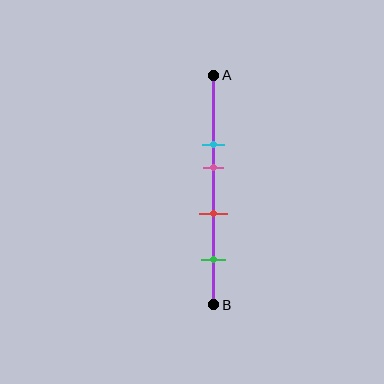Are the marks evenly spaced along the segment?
No, the marks are not evenly spaced.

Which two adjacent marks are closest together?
The cyan and pink marks are the closest adjacent pair.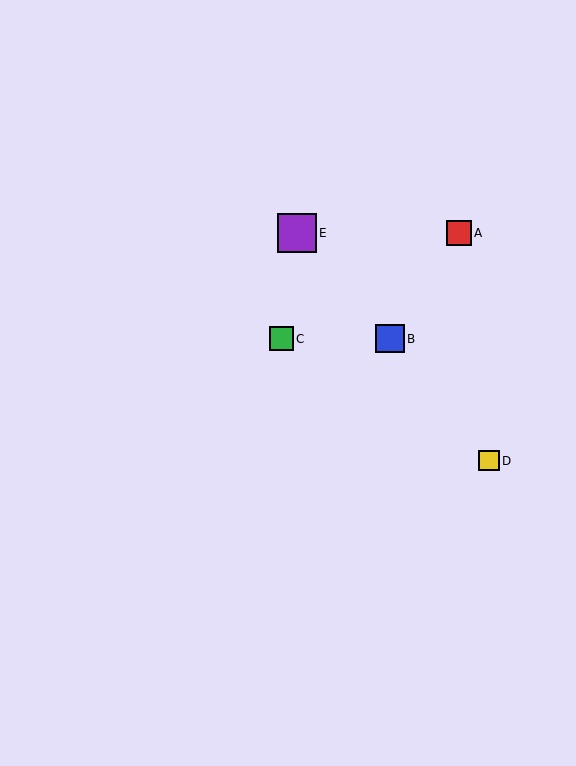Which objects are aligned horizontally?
Objects A, E are aligned horizontally.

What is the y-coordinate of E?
Object E is at y≈233.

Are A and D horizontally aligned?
No, A is at y≈233 and D is at y≈461.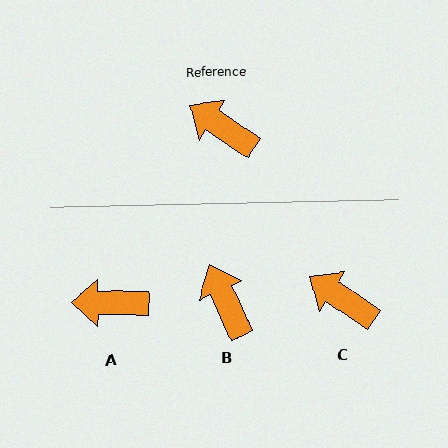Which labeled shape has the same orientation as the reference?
C.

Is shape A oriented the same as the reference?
No, it is off by about 34 degrees.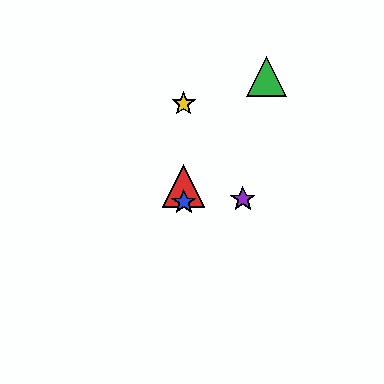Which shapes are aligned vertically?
The red triangle, the blue star, the yellow star are aligned vertically.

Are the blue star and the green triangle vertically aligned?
No, the blue star is at x≈184 and the green triangle is at x≈266.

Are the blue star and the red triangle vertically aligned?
Yes, both are at x≈184.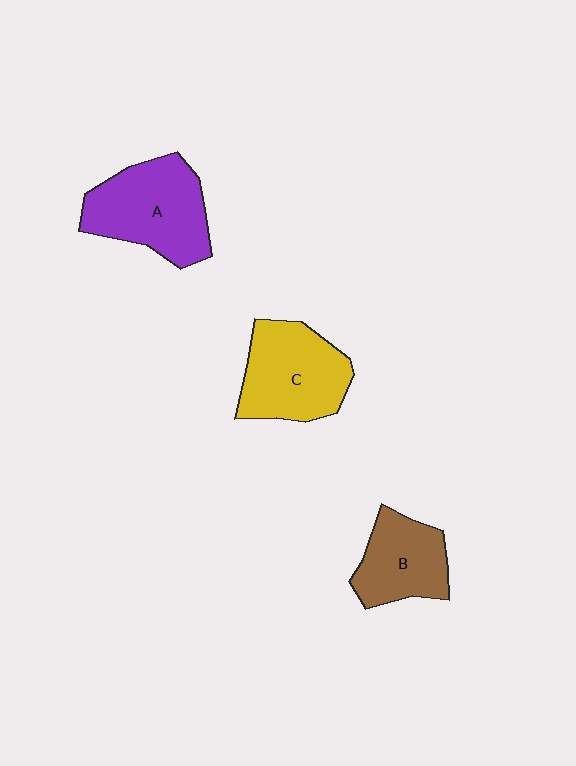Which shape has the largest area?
Shape A (purple).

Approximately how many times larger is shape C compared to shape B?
Approximately 1.3 times.